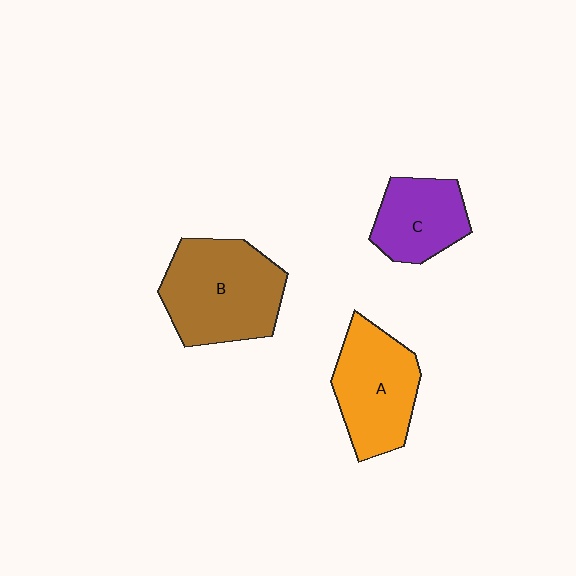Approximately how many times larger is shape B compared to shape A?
Approximately 1.2 times.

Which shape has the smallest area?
Shape C (purple).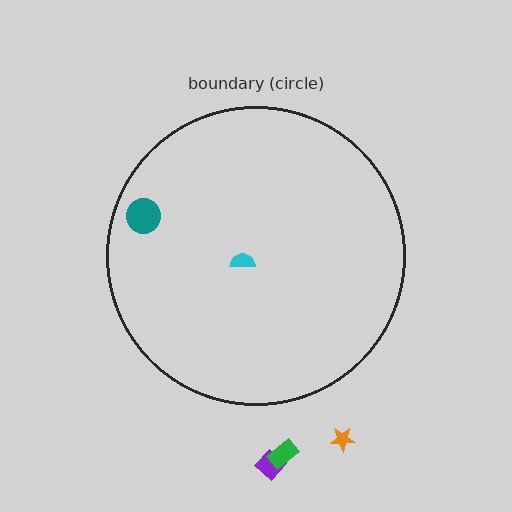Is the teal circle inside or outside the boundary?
Inside.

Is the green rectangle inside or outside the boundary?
Outside.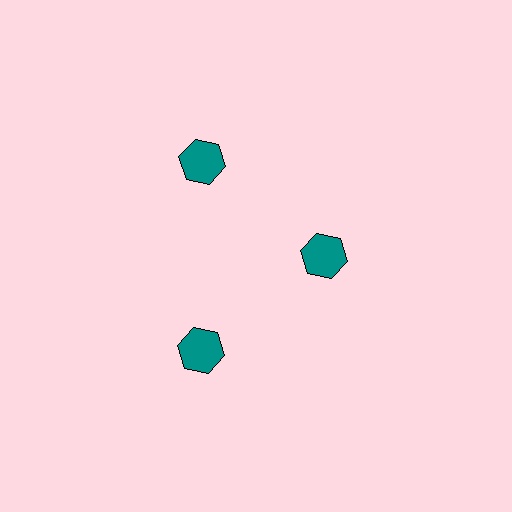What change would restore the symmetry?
The symmetry would be restored by moving it outward, back onto the ring so that all 3 hexagons sit at equal angles and equal distance from the center.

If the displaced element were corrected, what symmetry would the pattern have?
It would have 3-fold rotational symmetry — the pattern would map onto itself every 120 degrees.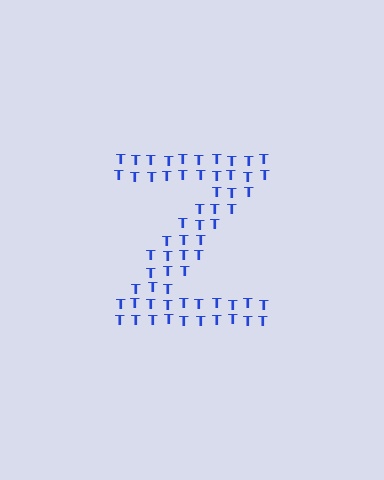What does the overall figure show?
The overall figure shows the letter Z.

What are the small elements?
The small elements are letter T's.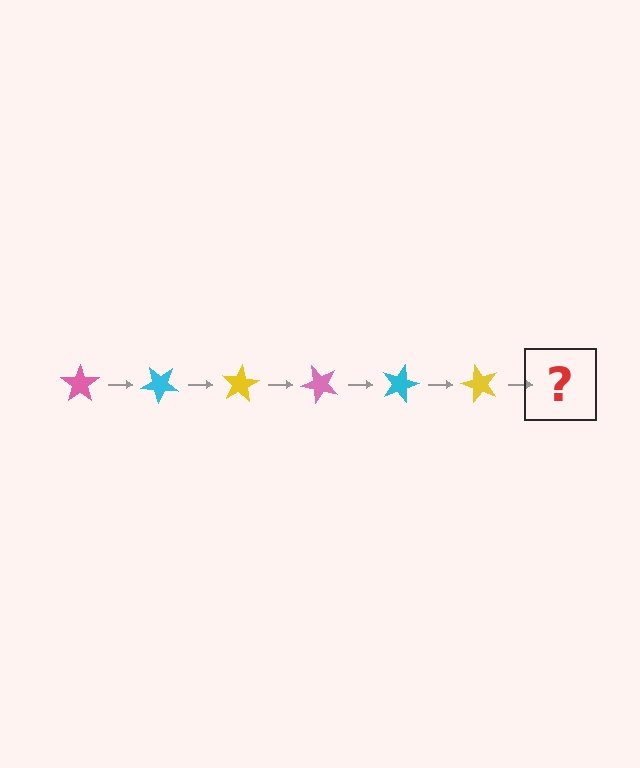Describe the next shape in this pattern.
It should be a pink star, rotated 240 degrees from the start.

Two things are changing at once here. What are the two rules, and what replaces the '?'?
The two rules are that it rotates 40 degrees each step and the color cycles through pink, cyan, and yellow. The '?' should be a pink star, rotated 240 degrees from the start.